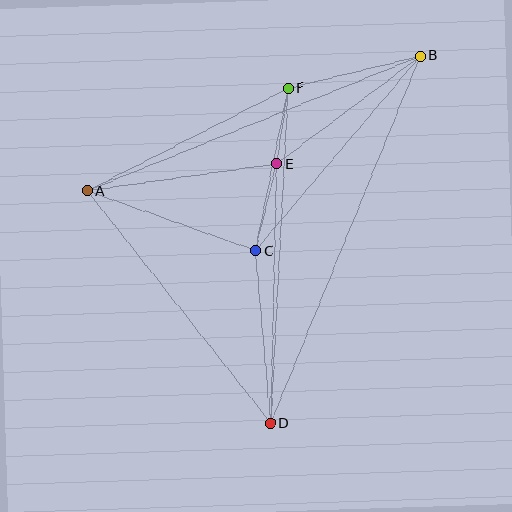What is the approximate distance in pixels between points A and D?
The distance between A and D is approximately 296 pixels.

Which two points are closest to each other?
Points E and F are closest to each other.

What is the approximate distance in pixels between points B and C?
The distance between B and C is approximately 255 pixels.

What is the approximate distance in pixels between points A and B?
The distance between A and B is approximately 359 pixels.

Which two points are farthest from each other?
Points B and D are farthest from each other.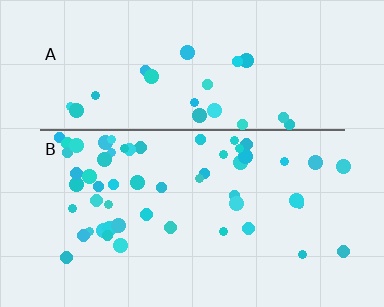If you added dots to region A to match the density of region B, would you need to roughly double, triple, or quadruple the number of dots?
Approximately double.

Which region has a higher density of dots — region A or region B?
B (the bottom).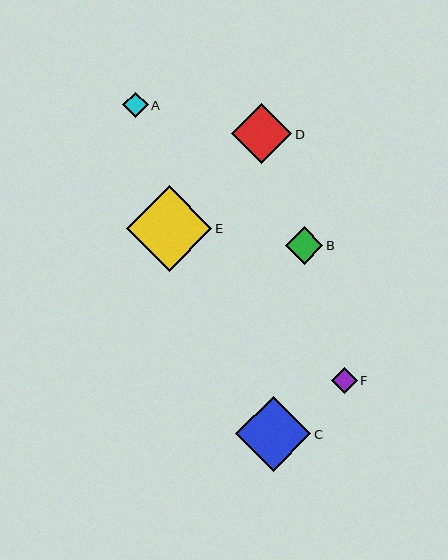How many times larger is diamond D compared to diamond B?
Diamond D is approximately 1.6 times the size of diamond B.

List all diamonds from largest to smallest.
From largest to smallest: E, C, D, B, A, F.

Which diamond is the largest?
Diamond E is the largest with a size of approximately 86 pixels.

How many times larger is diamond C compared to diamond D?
Diamond C is approximately 1.3 times the size of diamond D.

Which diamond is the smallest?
Diamond F is the smallest with a size of approximately 25 pixels.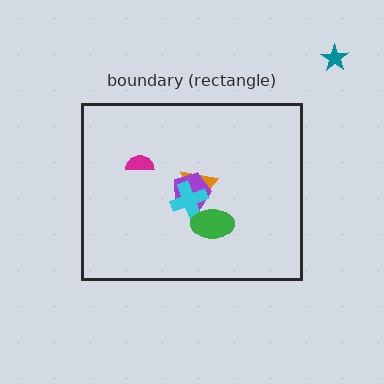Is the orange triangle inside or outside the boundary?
Inside.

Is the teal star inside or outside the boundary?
Outside.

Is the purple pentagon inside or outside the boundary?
Inside.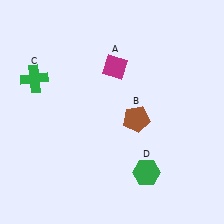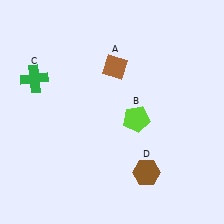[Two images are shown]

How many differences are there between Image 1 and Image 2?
There are 3 differences between the two images.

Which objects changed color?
A changed from magenta to brown. B changed from brown to lime. D changed from green to brown.